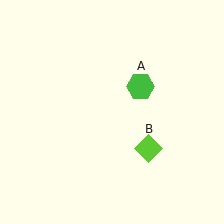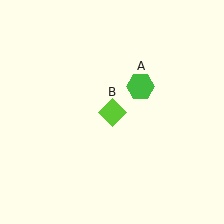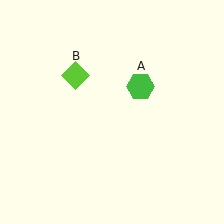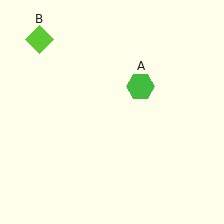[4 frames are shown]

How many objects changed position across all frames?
1 object changed position: lime diamond (object B).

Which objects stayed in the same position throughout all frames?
Green hexagon (object A) remained stationary.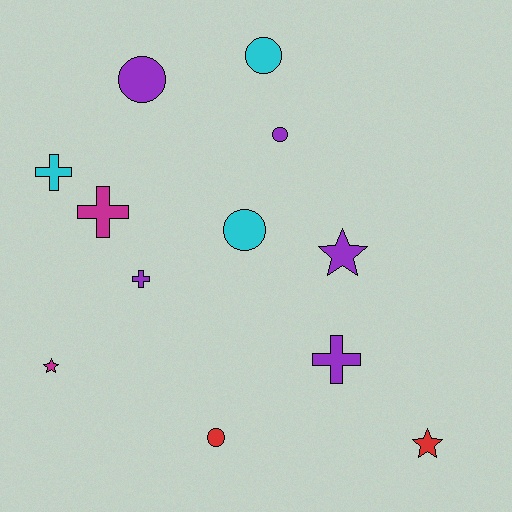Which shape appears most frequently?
Circle, with 5 objects.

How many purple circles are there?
There are 2 purple circles.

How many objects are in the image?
There are 12 objects.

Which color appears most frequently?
Purple, with 5 objects.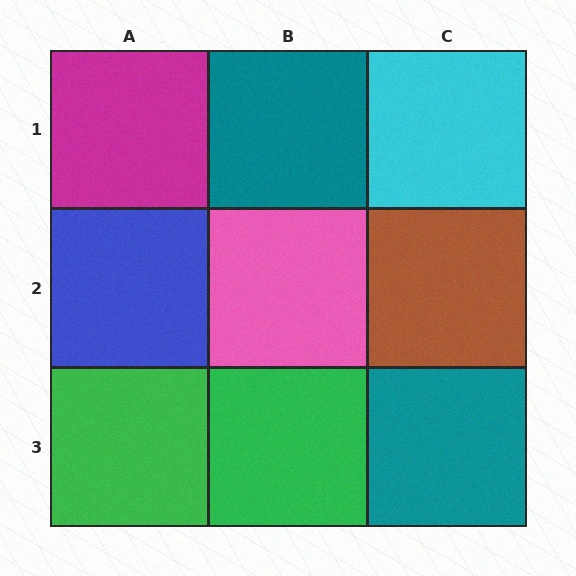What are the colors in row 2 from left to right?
Blue, pink, brown.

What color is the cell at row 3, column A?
Green.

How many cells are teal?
2 cells are teal.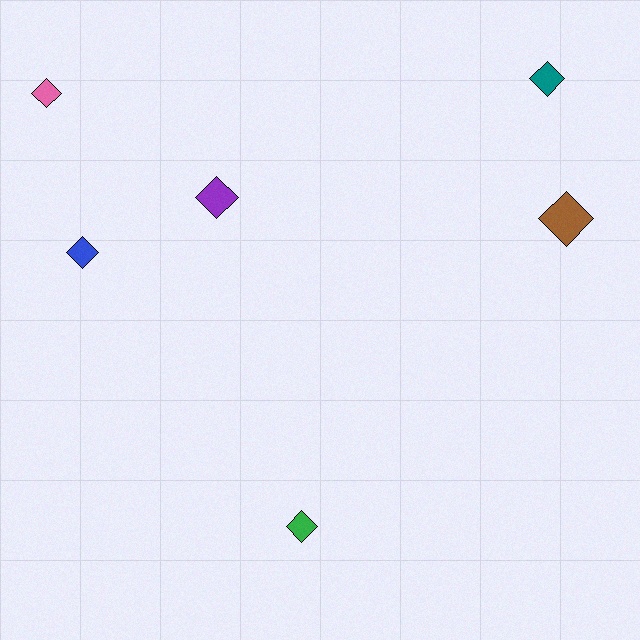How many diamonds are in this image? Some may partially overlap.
There are 6 diamonds.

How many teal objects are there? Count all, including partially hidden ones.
There is 1 teal object.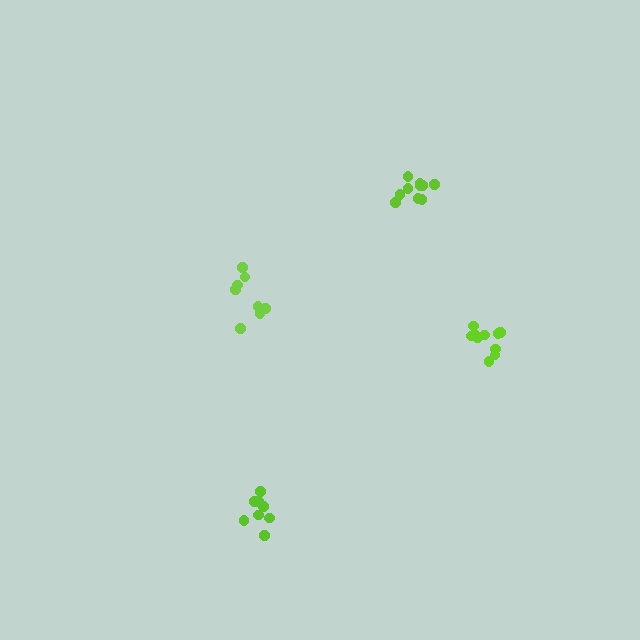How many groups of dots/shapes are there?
There are 4 groups.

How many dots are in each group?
Group 1: 8 dots, Group 2: 10 dots, Group 3: 8 dots, Group 4: 10 dots (36 total).